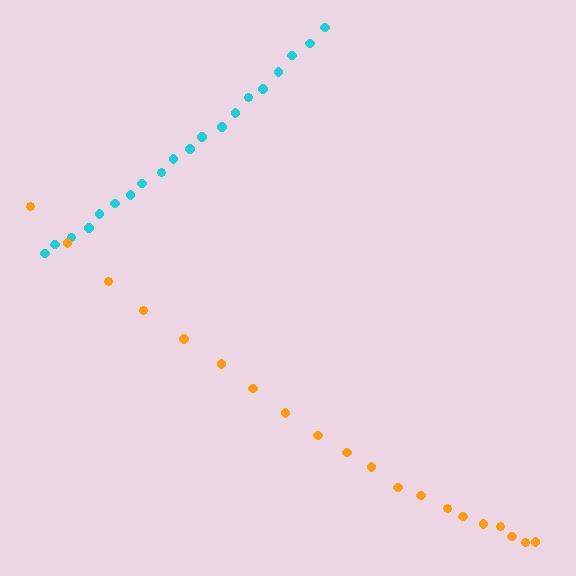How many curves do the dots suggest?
There are 2 distinct paths.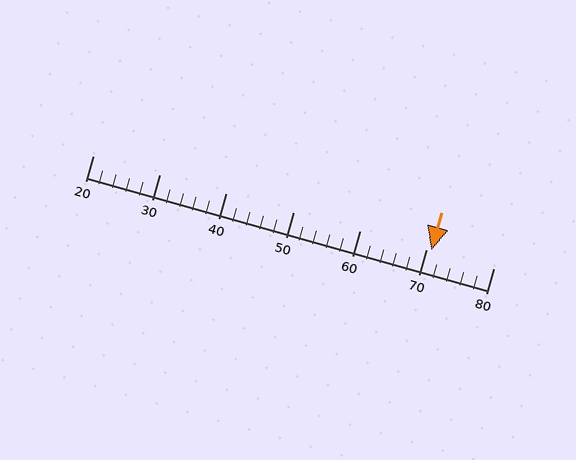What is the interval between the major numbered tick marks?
The major tick marks are spaced 10 units apart.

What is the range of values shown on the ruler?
The ruler shows values from 20 to 80.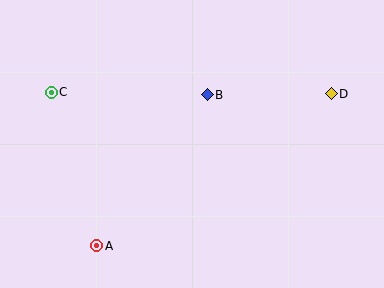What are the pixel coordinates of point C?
Point C is at (51, 92).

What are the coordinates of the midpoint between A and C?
The midpoint between A and C is at (74, 169).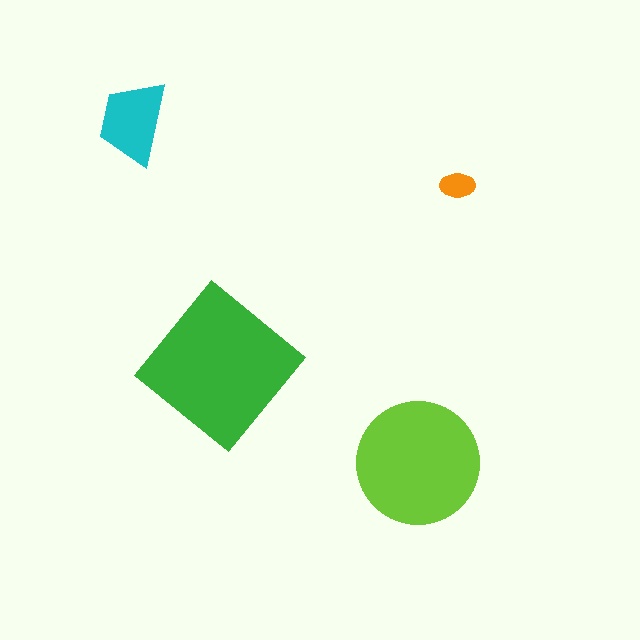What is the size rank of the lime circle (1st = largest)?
2nd.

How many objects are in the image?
There are 4 objects in the image.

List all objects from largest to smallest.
The green diamond, the lime circle, the cyan trapezoid, the orange ellipse.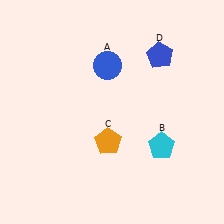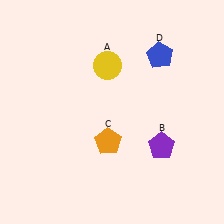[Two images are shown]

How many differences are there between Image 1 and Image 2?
There are 2 differences between the two images.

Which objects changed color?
A changed from blue to yellow. B changed from cyan to purple.